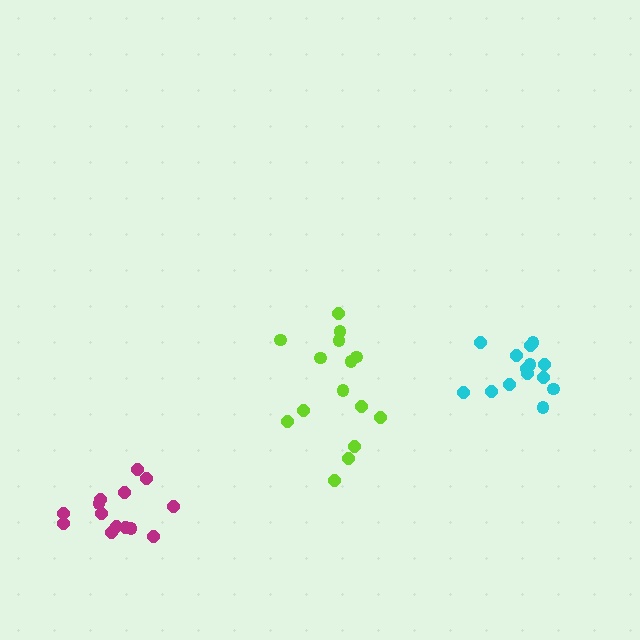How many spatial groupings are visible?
There are 3 spatial groupings.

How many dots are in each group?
Group 1: 14 dots, Group 2: 15 dots, Group 3: 14 dots (43 total).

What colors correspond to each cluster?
The clusters are colored: cyan, lime, magenta.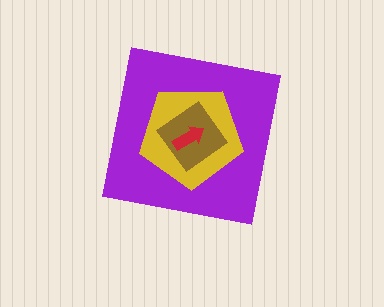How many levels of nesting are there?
4.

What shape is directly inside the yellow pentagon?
The brown diamond.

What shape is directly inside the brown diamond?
The red arrow.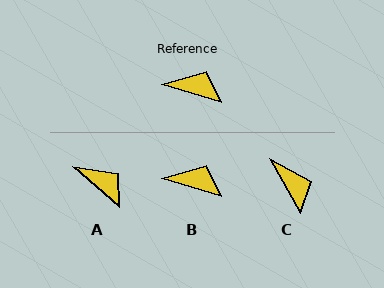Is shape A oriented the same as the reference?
No, it is off by about 25 degrees.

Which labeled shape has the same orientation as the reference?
B.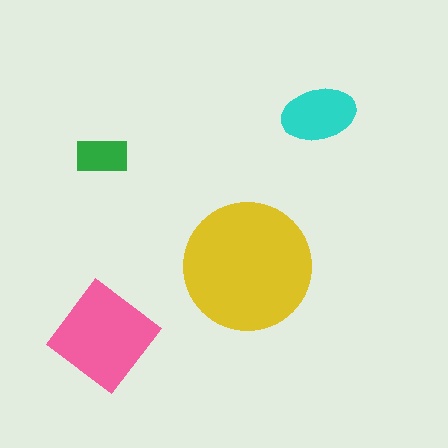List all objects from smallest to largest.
The green rectangle, the cyan ellipse, the pink diamond, the yellow circle.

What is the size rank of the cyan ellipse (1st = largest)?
3rd.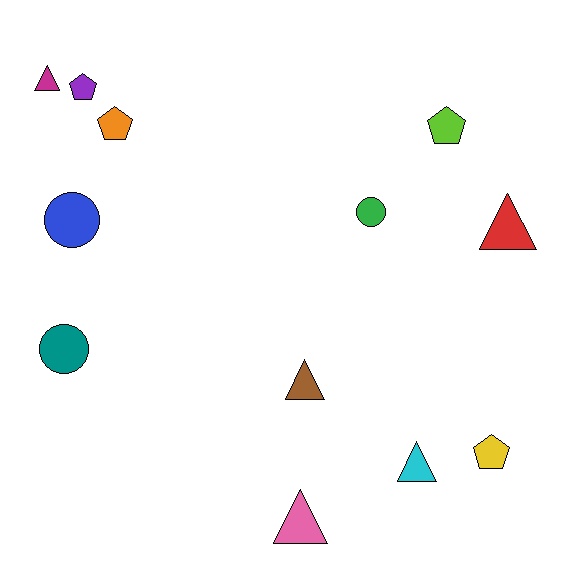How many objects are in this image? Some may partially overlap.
There are 12 objects.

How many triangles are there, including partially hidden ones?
There are 5 triangles.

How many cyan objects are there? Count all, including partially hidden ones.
There is 1 cyan object.